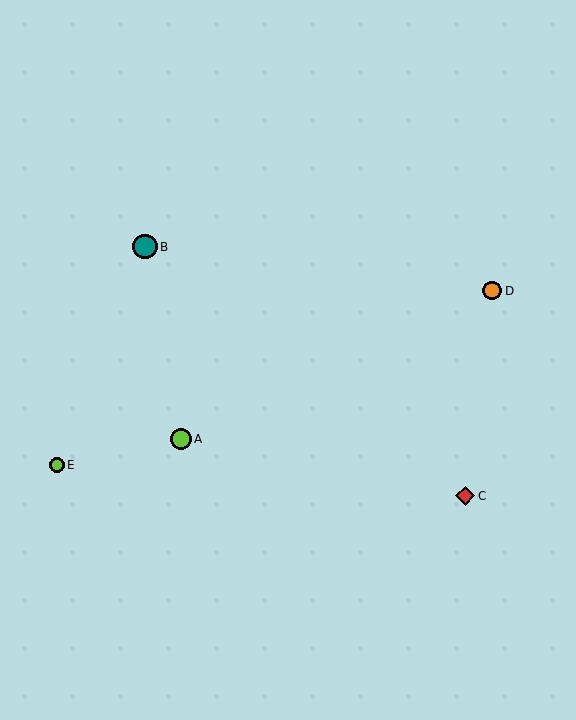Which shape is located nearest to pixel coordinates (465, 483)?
The red diamond (labeled C) at (465, 496) is nearest to that location.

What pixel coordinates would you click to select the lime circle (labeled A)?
Click at (181, 439) to select the lime circle A.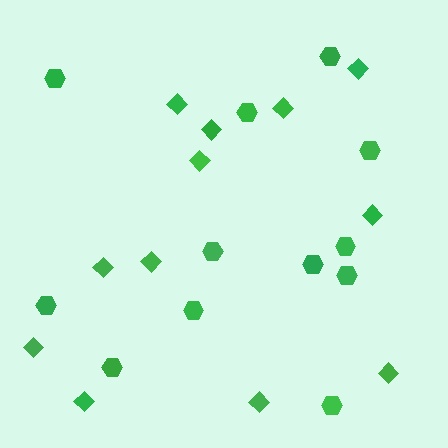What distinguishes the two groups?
There are 2 groups: one group of hexagons (12) and one group of diamonds (12).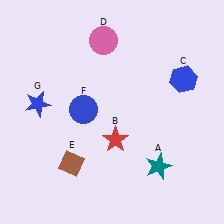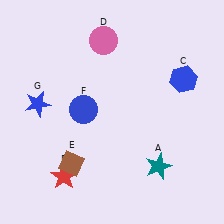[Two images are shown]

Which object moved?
The red star (B) moved left.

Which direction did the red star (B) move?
The red star (B) moved left.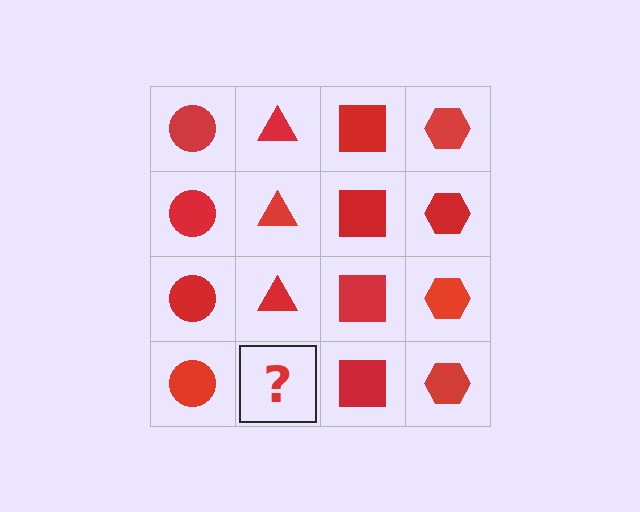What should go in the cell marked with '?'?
The missing cell should contain a red triangle.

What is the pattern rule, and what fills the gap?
The rule is that each column has a consistent shape. The gap should be filled with a red triangle.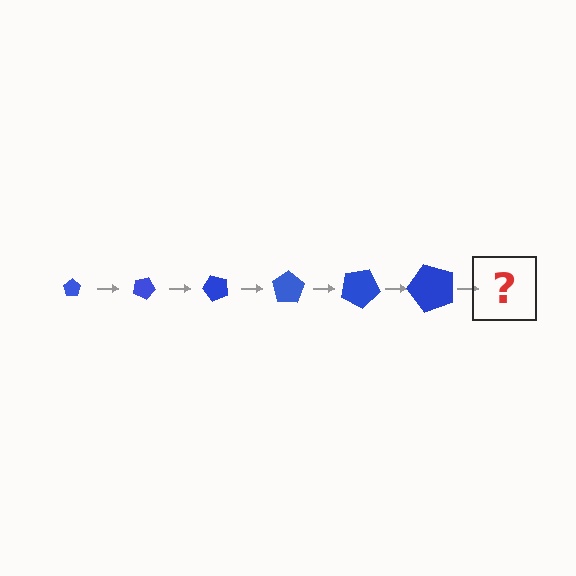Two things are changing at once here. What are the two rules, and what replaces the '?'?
The two rules are that the pentagon grows larger each step and it rotates 25 degrees each step. The '?' should be a pentagon, larger than the previous one and rotated 150 degrees from the start.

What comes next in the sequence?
The next element should be a pentagon, larger than the previous one and rotated 150 degrees from the start.